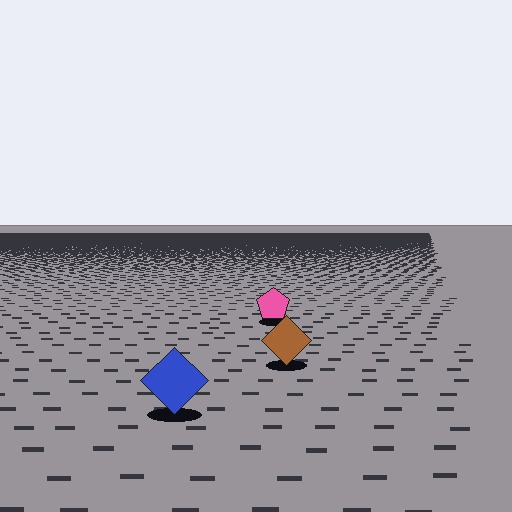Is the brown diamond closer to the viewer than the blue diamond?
No. The blue diamond is closer — you can tell from the texture gradient: the ground texture is coarser near it.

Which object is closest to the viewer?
The blue diamond is closest. The texture marks near it are larger and more spread out.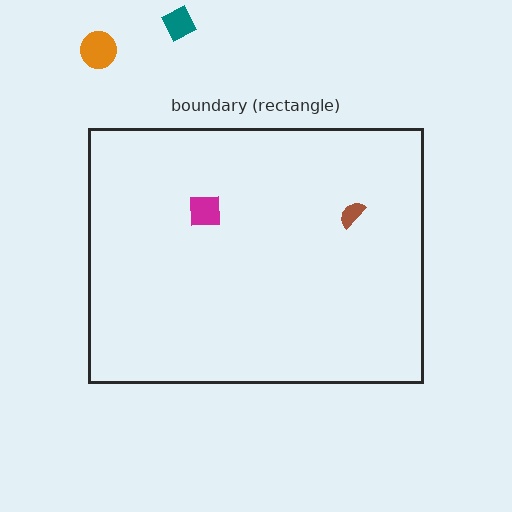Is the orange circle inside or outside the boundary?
Outside.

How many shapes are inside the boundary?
2 inside, 2 outside.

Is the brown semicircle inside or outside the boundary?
Inside.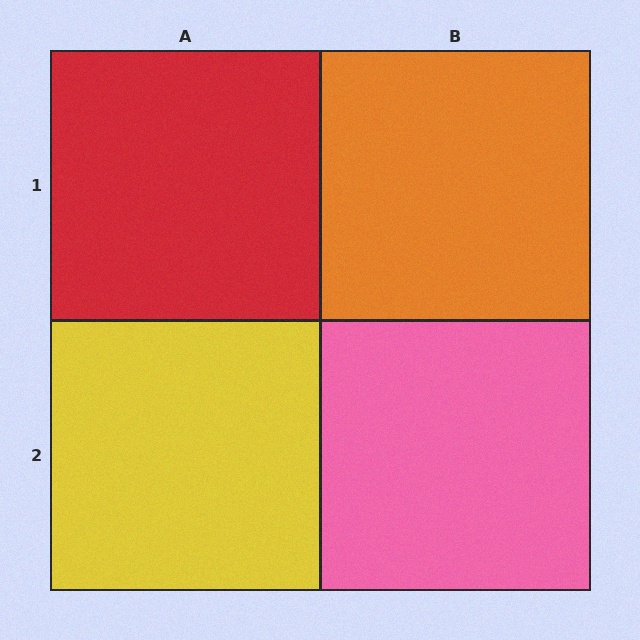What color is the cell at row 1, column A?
Red.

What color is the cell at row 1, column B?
Orange.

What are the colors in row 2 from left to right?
Yellow, pink.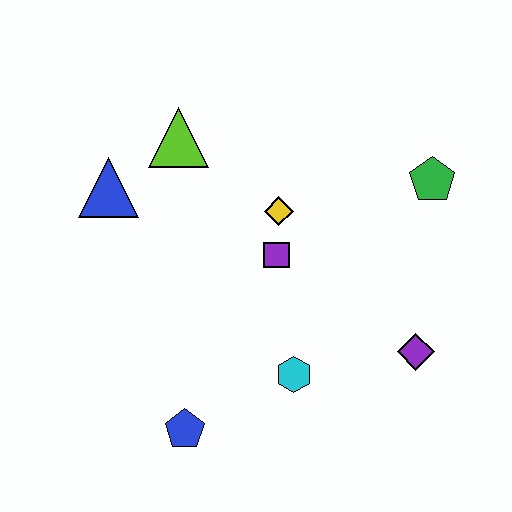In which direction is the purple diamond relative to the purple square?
The purple diamond is to the right of the purple square.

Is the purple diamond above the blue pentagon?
Yes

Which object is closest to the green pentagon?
The yellow diamond is closest to the green pentagon.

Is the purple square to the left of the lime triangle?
No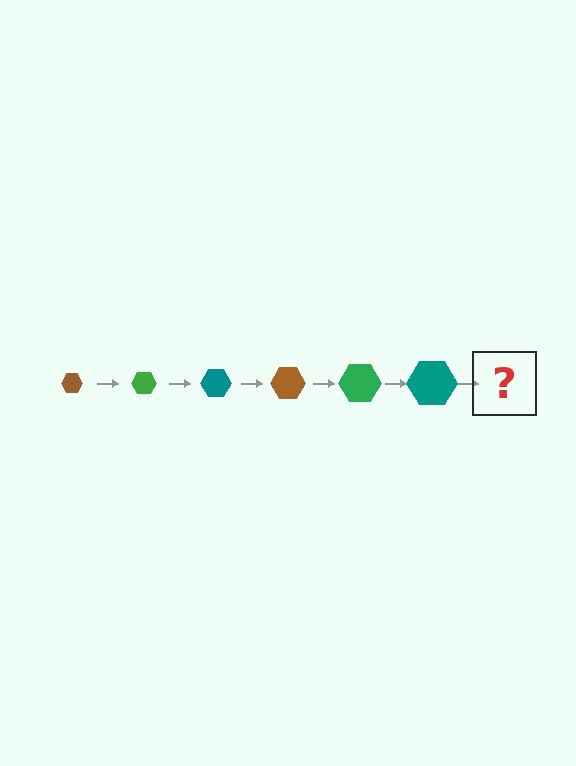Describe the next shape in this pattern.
It should be a brown hexagon, larger than the previous one.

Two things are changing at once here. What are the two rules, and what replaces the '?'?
The two rules are that the hexagon grows larger each step and the color cycles through brown, green, and teal. The '?' should be a brown hexagon, larger than the previous one.